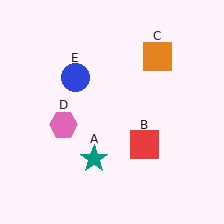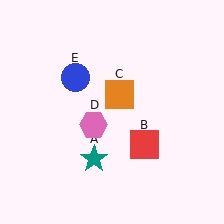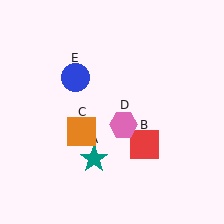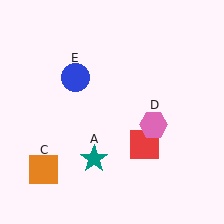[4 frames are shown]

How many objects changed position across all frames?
2 objects changed position: orange square (object C), pink hexagon (object D).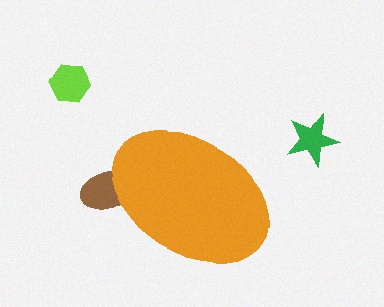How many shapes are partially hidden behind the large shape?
1 shape is partially hidden.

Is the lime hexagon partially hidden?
No, the lime hexagon is fully visible.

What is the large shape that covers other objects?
An orange ellipse.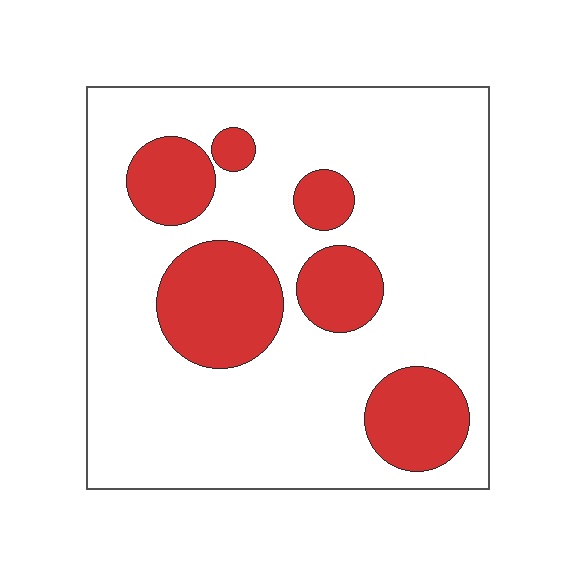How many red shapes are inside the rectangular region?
6.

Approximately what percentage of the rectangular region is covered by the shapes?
Approximately 25%.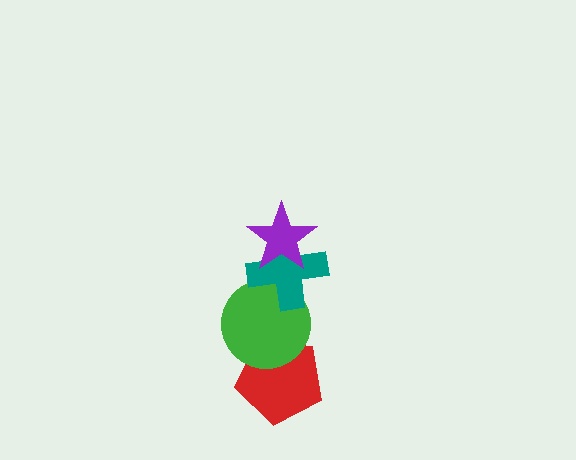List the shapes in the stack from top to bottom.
From top to bottom: the purple star, the teal cross, the green circle, the red pentagon.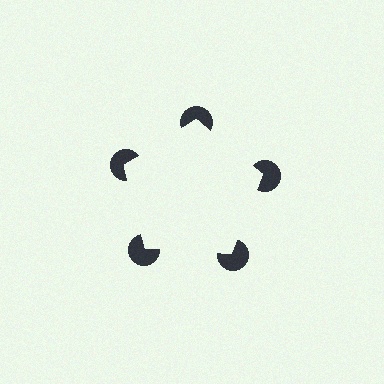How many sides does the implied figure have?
5 sides.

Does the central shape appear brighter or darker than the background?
It typically appears slightly brighter than the background, even though no actual brightness change is drawn.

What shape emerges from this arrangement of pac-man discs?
An illusory pentagon — its edges are inferred from the aligned wedge cuts in the pac-man discs, not physically drawn.